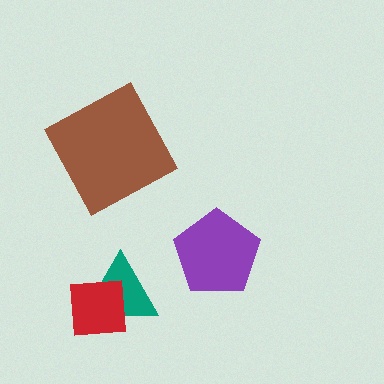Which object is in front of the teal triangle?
The red square is in front of the teal triangle.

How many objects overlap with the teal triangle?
1 object overlaps with the teal triangle.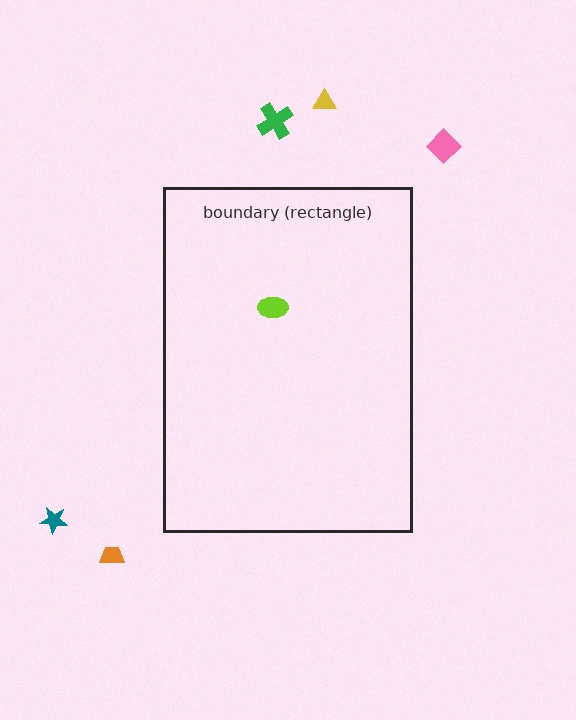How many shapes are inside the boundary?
1 inside, 5 outside.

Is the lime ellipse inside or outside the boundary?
Inside.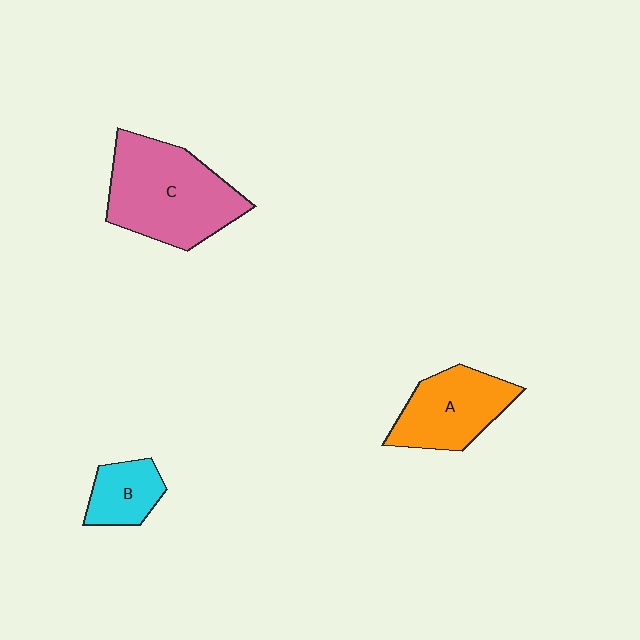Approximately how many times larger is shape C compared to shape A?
Approximately 1.5 times.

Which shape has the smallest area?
Shape B (cyan).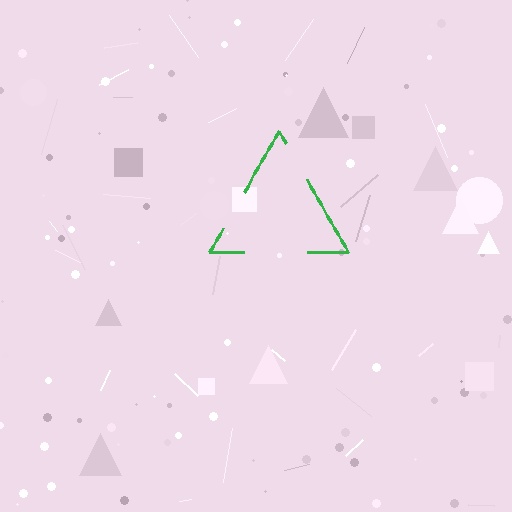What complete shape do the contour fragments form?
The contour fragments form a triangle.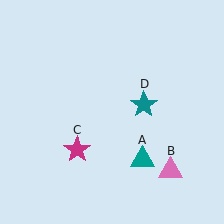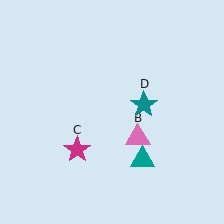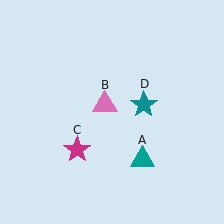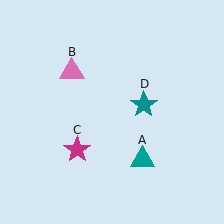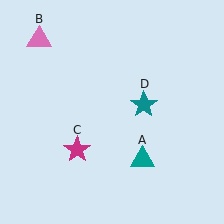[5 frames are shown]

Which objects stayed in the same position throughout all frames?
Teal triangle (object A) and magenta star (object C) and teal star (object D) remained stationary.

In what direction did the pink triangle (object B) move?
The pink triangle (object B) moved up and to the left.